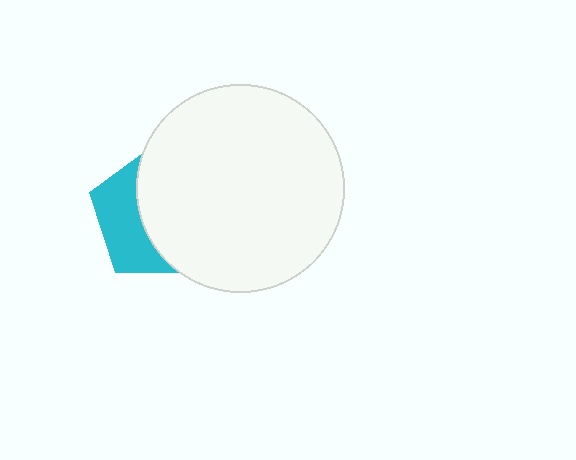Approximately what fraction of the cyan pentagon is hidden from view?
Roughly 62% of the cyan pentagon is hidden behind the white circle.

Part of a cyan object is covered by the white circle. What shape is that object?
It is a pentagon.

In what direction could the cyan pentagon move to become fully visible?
The cyan pentagon could move left. That would shift it out from behind the white circle entirely.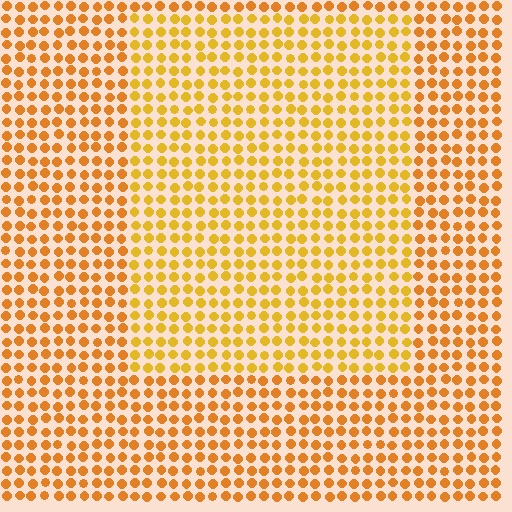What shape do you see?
I see a rectangle.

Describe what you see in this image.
The image is filled with small orange elements in a uniform arrangement. A rectangle-shaped region is visible where the elements are tinted to a slightly different hue, forming a subtle color boundary.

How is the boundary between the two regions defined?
The boundary is defined purely by a slight shift in hue (about 18 degrees). Spacing, size, and orientation are identical on both sides.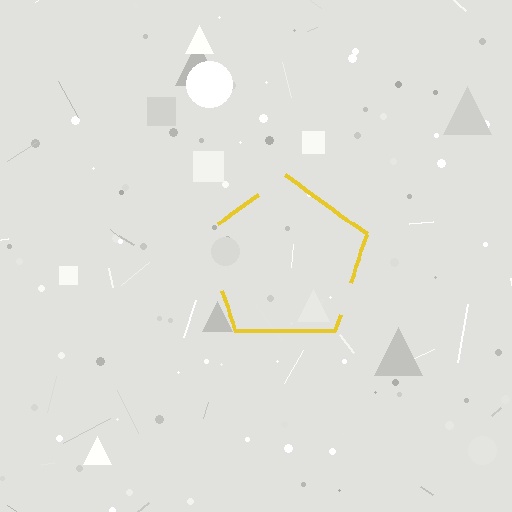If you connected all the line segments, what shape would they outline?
They would outline a pentagon.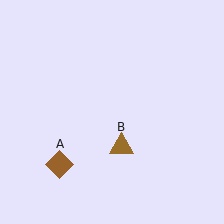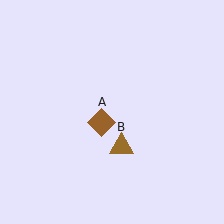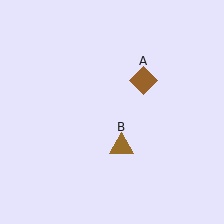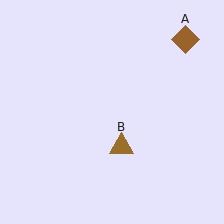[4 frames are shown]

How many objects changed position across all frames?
1 object changed position: brown diamond (object A).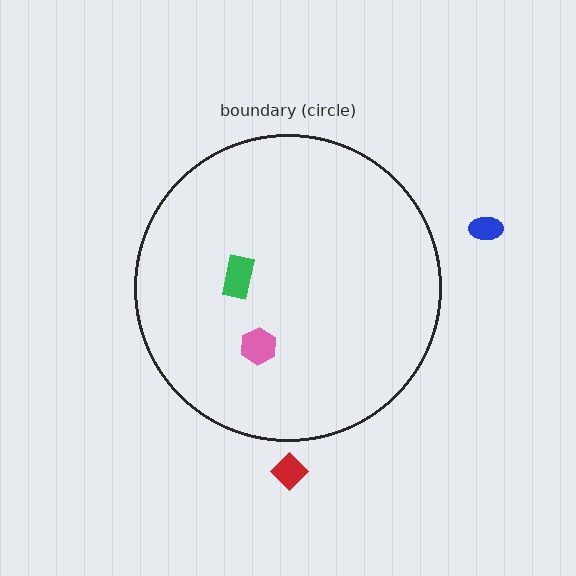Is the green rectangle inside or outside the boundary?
Inside.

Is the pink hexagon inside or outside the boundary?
Inside.